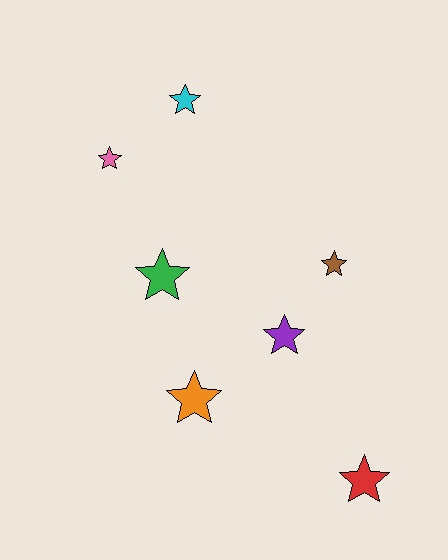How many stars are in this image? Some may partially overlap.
There are 7 stars.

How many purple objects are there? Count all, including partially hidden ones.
There is 1 purple object.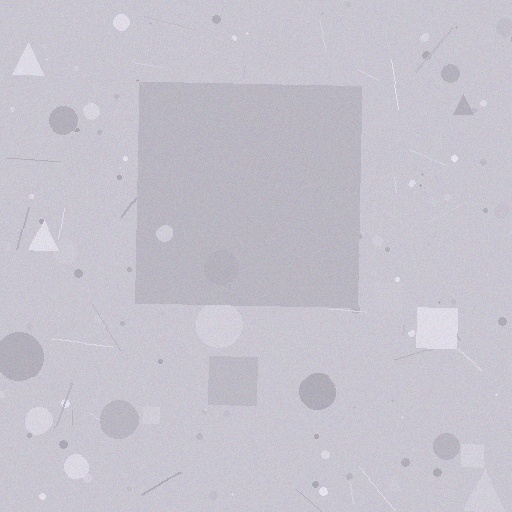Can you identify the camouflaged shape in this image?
The camouflaged shape is a square.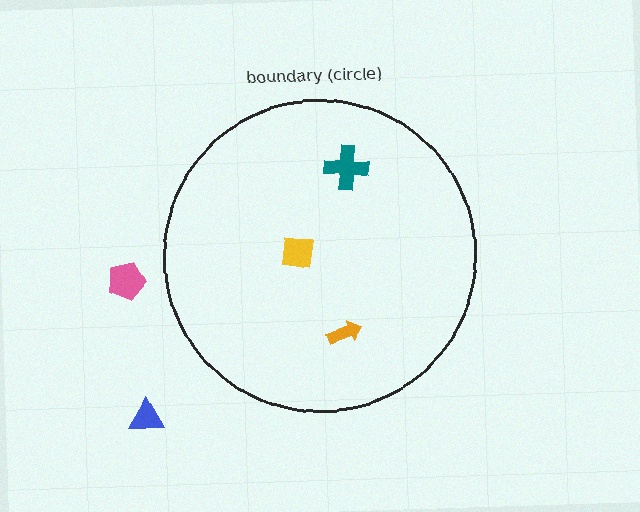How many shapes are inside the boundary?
3 inside, 2 outside.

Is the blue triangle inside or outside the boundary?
Outside.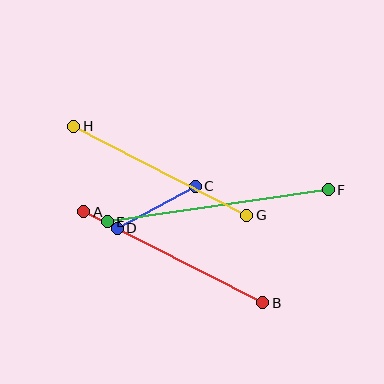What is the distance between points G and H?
The distance is approximately 195 pixels.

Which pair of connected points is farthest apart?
Points E and F are farthest apart.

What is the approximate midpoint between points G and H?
The midpoint is at approximately (160, 171) pixels.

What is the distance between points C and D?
The distance is approximately 89 pixels.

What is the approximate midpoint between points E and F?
The midpoint is at approximately (218, 206) pixels.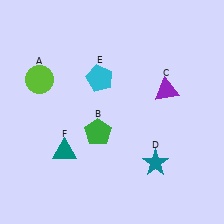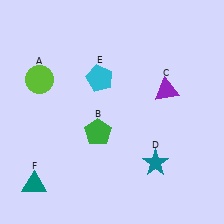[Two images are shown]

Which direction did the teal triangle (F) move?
The teal triangle (F) moved down.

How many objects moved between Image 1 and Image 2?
1 object moved between the two images.